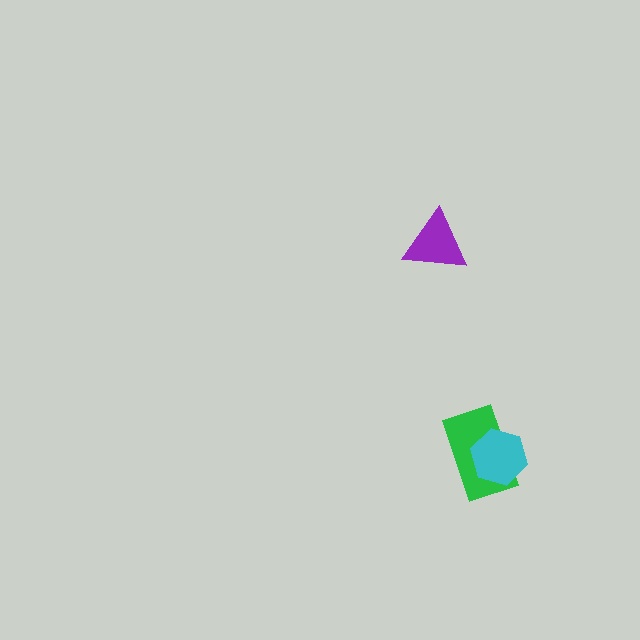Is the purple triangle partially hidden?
No, no other shape covers it.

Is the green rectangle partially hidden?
Yes, it is partially covered by another shape.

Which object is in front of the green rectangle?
The cyan hexagon is in front of the green rectangle.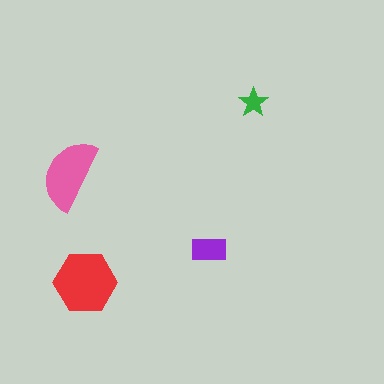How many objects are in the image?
There are 4 objects in the image.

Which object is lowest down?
The red hexagon is bottommost.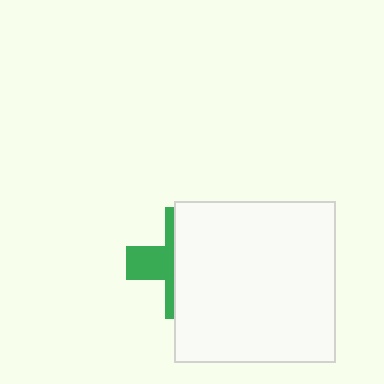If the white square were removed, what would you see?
You would see the complete green cross.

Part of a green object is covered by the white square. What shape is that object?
It is a cross.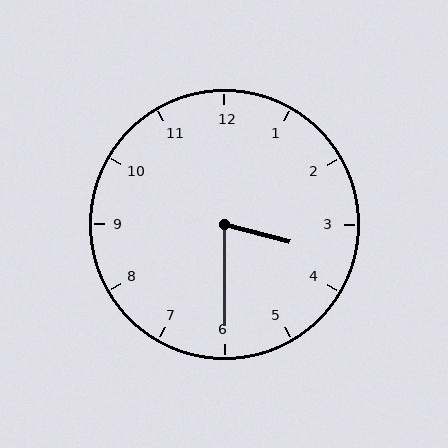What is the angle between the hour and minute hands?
Approximately 75 degrees.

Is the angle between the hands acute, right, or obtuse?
It is acute.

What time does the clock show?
3:30.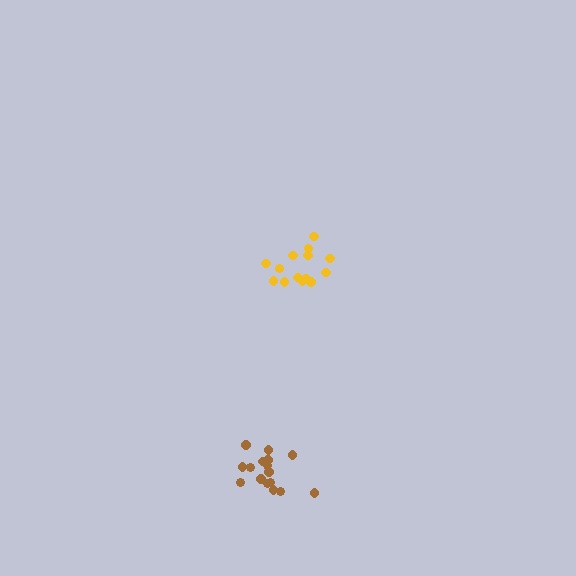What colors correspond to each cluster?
The clusters are colored: yellow, brown.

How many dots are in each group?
Group 1: 14 dots, Group 2: 17 dots (31 total).